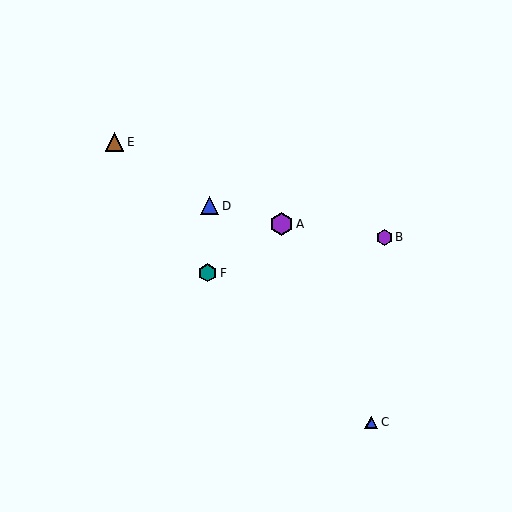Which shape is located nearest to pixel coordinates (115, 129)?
The brown triangle (labeled E) at (114, 142) is nearest to that location.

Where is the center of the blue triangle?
The center of the blue triangle is at (210, 206).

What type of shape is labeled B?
Shape B is a purple hexagon.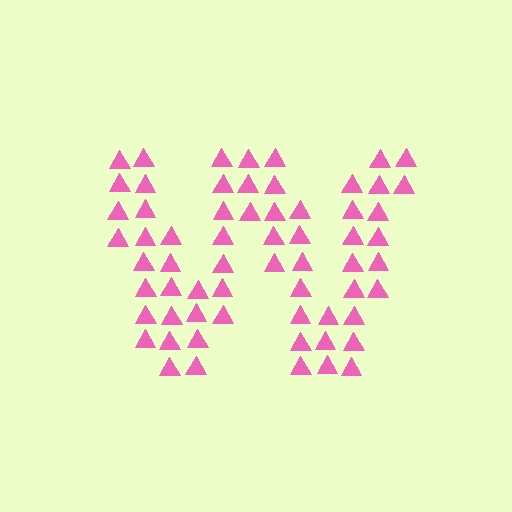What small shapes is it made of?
It is made of small triangles.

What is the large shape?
The large shape is the letter W.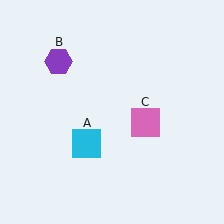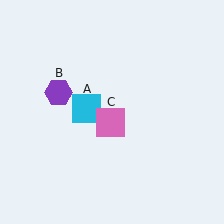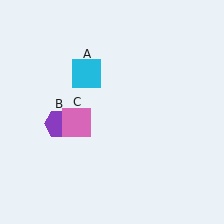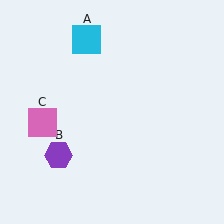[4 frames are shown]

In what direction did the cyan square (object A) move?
The cyan square (object A) moved up.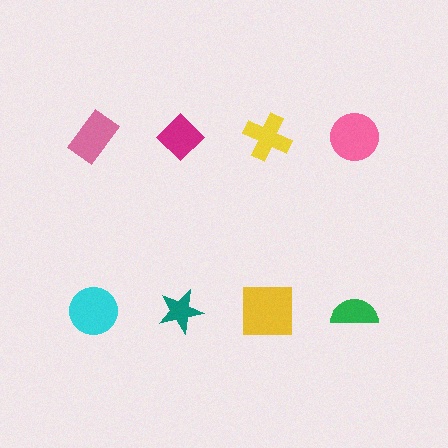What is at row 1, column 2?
A magenta diamond.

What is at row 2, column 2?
A teal star.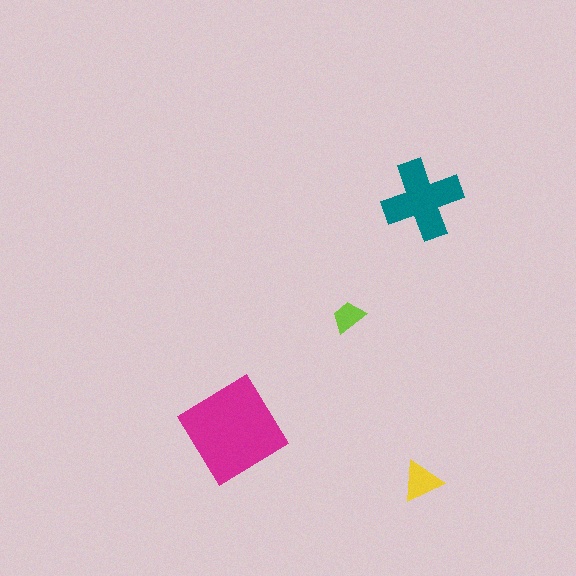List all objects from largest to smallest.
The magenta diamond, the teal cross, the yellow triangle, the lime trapezoid.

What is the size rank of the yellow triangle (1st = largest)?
3rd.